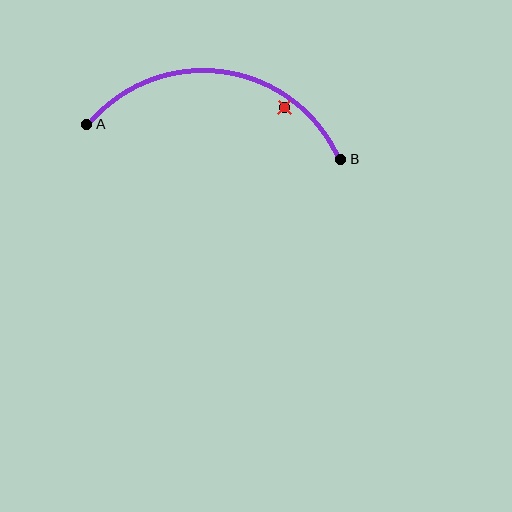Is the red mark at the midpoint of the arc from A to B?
No — the red mark does not lie on the arc at all. It sits slightly inside the curve.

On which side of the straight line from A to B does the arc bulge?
The arc bulges above the straight line connecting A and B.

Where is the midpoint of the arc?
The arc midpoint is the point on the curve farthest from the straight line joining A and B. It sits above that line.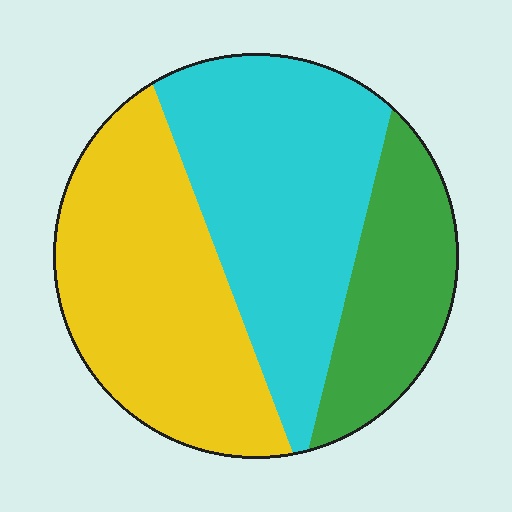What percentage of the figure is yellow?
Yellow covers about 40% of the figure.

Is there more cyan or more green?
Cyan.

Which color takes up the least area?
Green, at roughly 20%.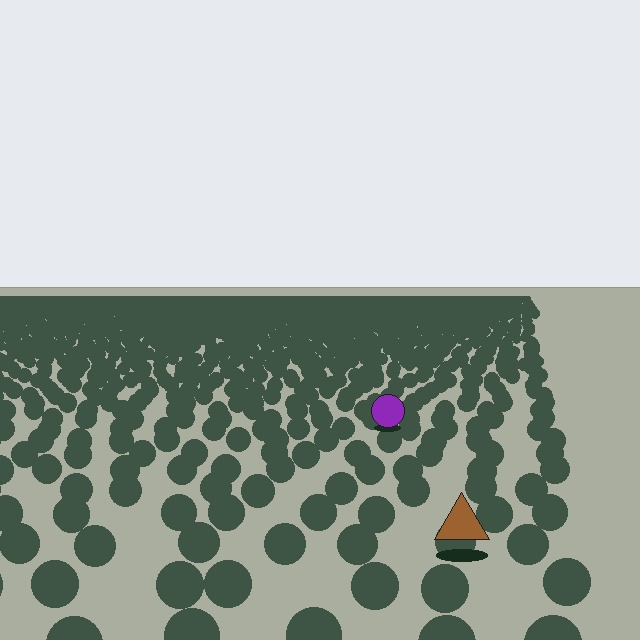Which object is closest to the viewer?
The brown triangle is closest. The texture marks near it are larger and more spread out.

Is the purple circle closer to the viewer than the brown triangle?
No. The brown triangle is closer — you can tell from the texture gradient: the ground texture is coarser near it.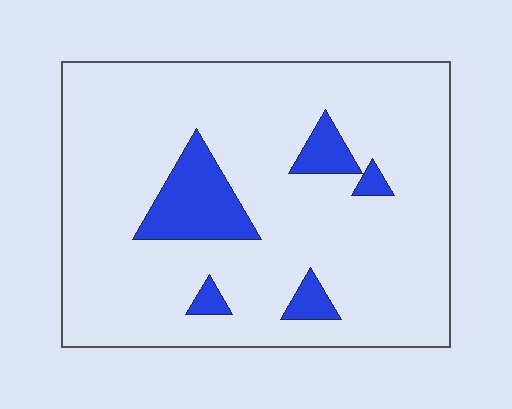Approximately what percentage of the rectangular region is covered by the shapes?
Approximately 10%.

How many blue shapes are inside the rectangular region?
5.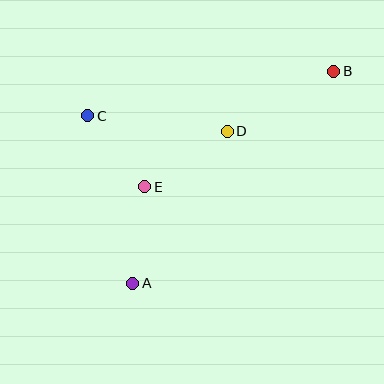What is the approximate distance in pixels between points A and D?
The distance between A and D is approximately 179 pixels.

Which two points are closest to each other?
Points C and E are closest to each other.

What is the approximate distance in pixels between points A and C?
The distance between A and C is approximately 174 pixels.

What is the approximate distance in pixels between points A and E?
The distance between A and E is approximately 97 pixels.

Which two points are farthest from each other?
Points A and B are farthest from each other.